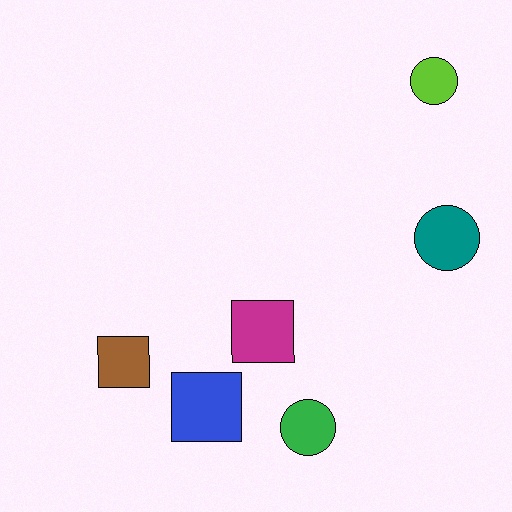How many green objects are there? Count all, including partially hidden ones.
There is 1 green object.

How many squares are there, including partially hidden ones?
There are 3 squares.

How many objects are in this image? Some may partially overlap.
There are 6 objects.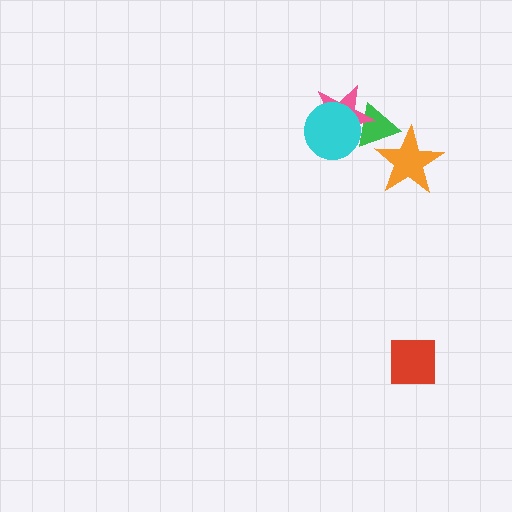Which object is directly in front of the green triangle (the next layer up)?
The pink star is directly in front of the green triangle.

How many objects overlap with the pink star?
2 objects overlap with the pink star.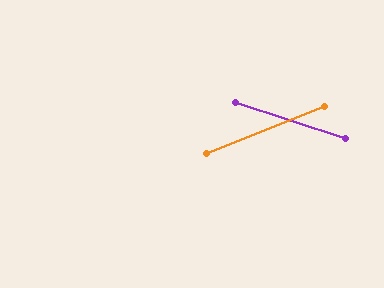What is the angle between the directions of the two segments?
Approximately 40 degrees.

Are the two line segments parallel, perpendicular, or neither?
Neither parallel nor perpendicular — they differ by about 40°.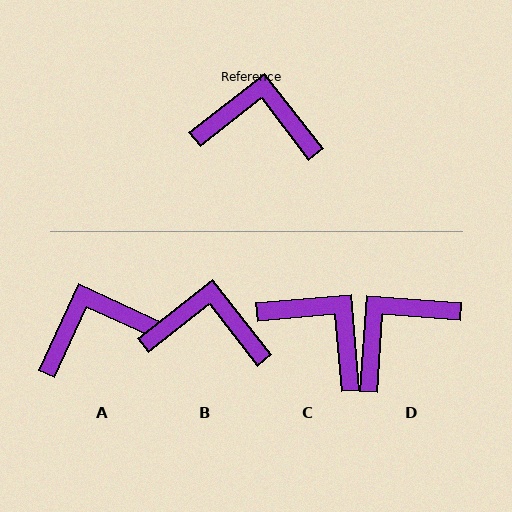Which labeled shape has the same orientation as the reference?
B.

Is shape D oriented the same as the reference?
No, it is off by about 48 degrees.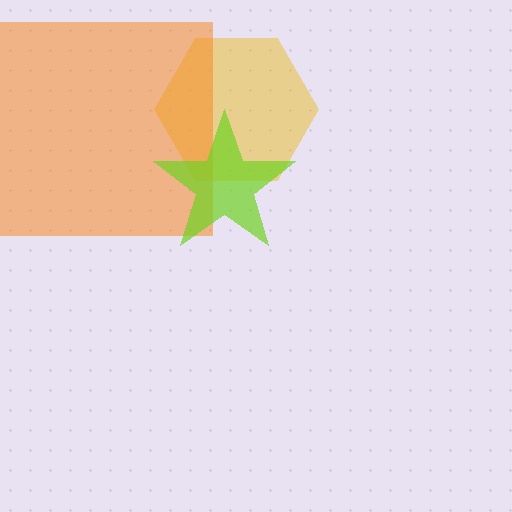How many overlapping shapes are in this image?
There are 3 overlapping shapes in the image.